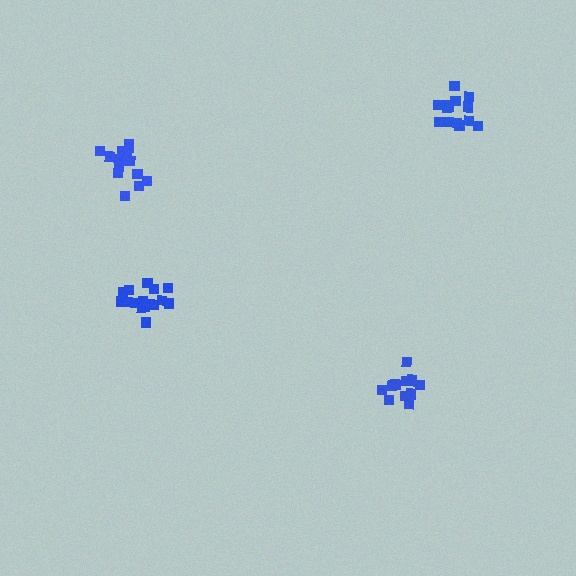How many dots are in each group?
Group 1: 15 dots, Group 2: 14 dots, Group 3: 16 dots, Group 4: 14 dots (59 total).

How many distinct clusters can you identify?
There are 4 distinct clusters.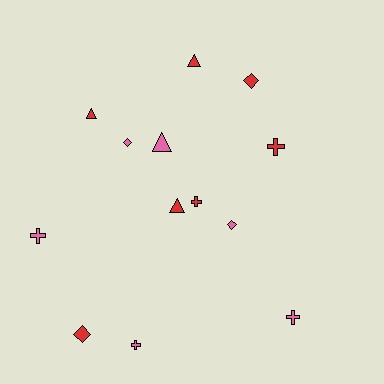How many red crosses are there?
There are 2 red crosses.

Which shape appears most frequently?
Cross, with 5 objects.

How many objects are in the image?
There are 13 objects.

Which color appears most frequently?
Red, with 7 objects.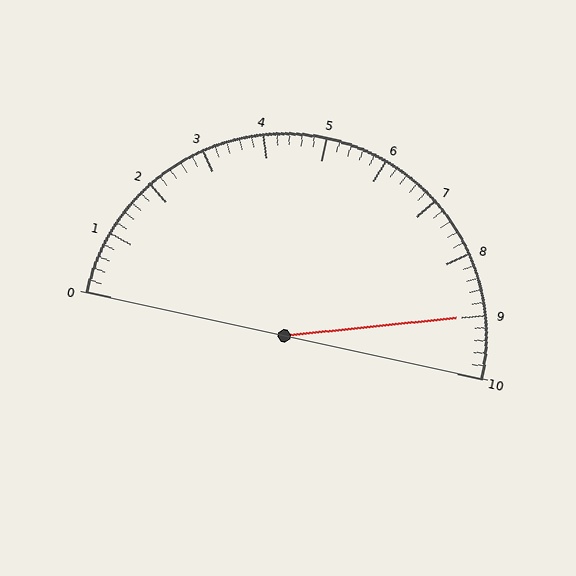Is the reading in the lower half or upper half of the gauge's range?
The reading is in the upper half of the range (0 to 10).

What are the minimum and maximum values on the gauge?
The gauge ranges from 0 to 10.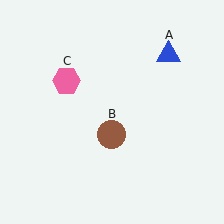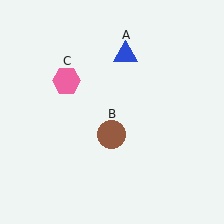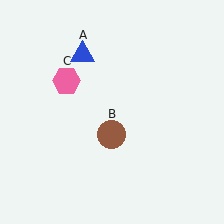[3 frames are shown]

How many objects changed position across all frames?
1 object changed position: blue triangle (object A).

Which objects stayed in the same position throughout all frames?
Brown circle (object B) and pink hexagon (object C) remained stationary.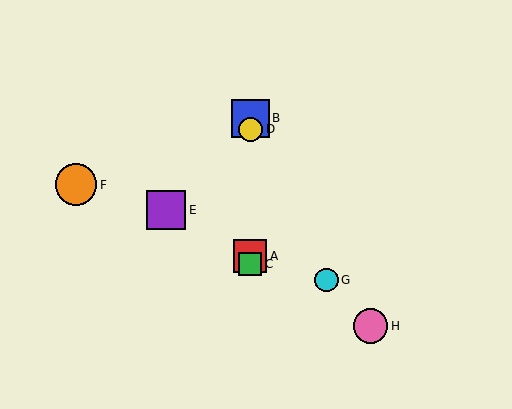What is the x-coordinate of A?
Object A is at x≈250.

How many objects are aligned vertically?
4 objects (A, B, C, D) are aligned vertically.